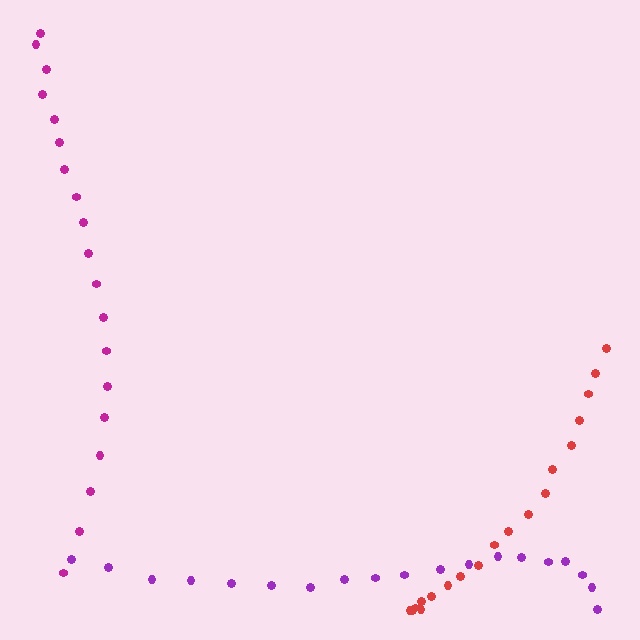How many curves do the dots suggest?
There are 3 distinct paths.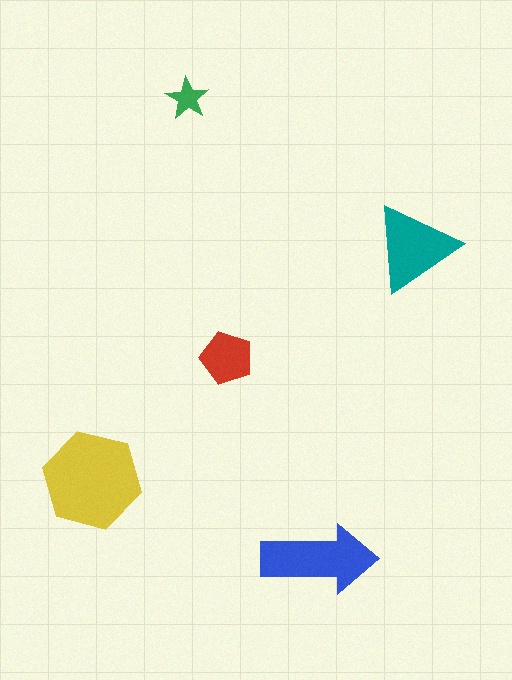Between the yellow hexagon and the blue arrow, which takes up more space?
The yellow hexagon.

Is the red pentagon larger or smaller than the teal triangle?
Smaller.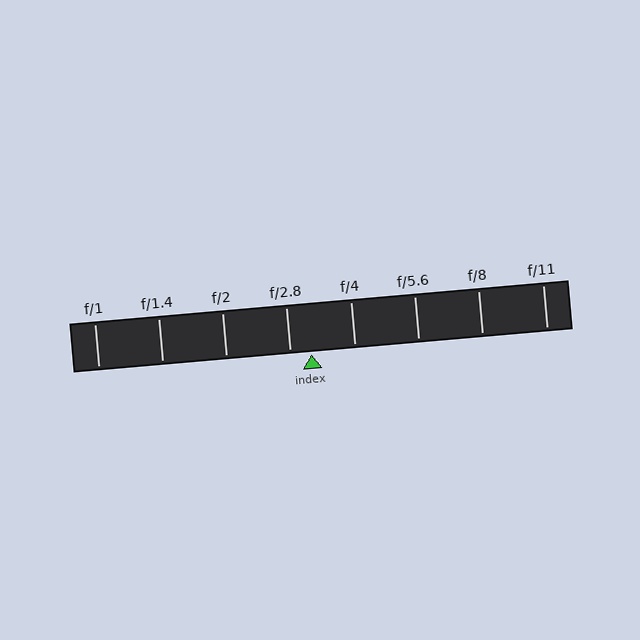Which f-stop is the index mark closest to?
The index mark is closest to f/2.8.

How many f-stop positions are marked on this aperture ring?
There are 8 f-stop positions marked.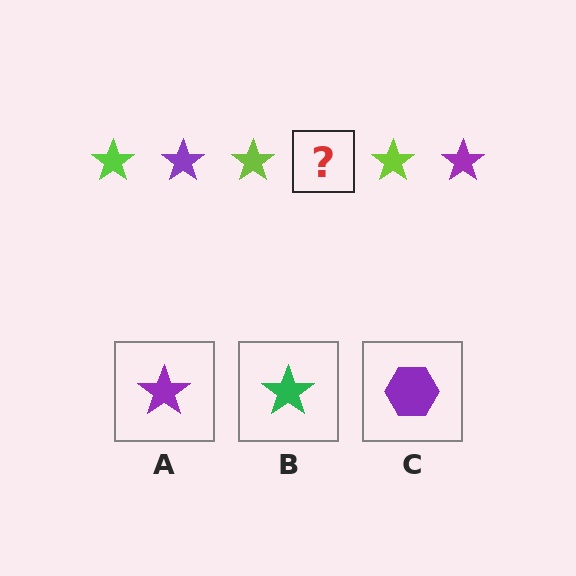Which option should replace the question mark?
Option A.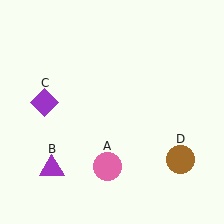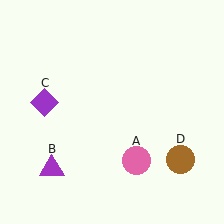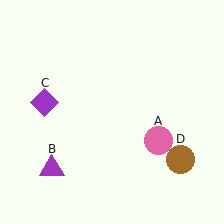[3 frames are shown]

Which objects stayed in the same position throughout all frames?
Purple triangle (object B) and purple diamond (object C) and brown circle (object D) remained stationary.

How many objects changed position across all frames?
1 object changed position: pink circle (object A).